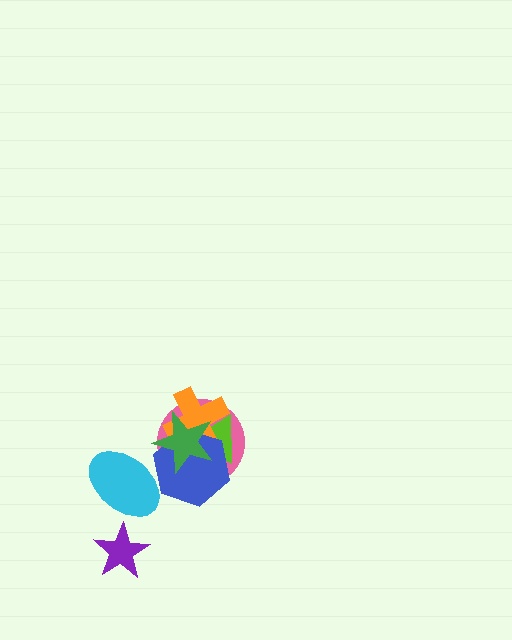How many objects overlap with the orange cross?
4 objects overlap with the orange cross.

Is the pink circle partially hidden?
Yes, it is partially covered by another shape.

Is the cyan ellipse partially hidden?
No, no other shape covers it.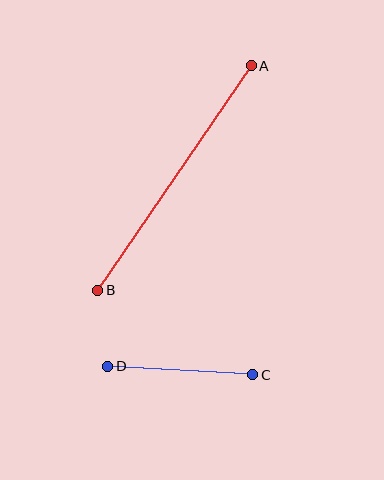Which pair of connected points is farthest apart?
Points A and B are farthest apart.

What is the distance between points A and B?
The distance is approximately 272 pixels.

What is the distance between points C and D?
The distance is approximately 146 pixels.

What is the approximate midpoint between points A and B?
The midpoint is at approximately (174, 178) pixels.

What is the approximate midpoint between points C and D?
The midpoint is at approximately (180, 371) pixels.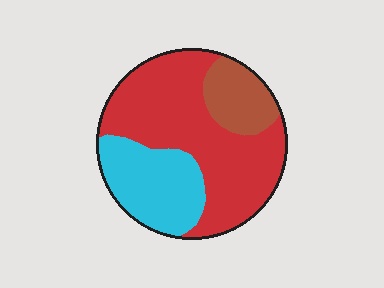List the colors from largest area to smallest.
From largest to smallest: red, cyan, brown.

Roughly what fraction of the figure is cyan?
Cyan takes up about one quarter (1/4) of the figure.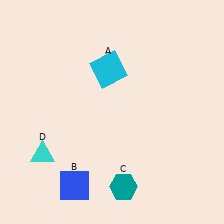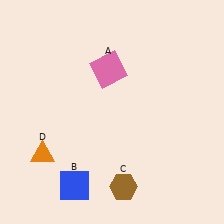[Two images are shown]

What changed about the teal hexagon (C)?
In Image 1, C is teal. In Image 2, it changed to brown.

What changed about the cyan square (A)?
In Image 1, A is cyan. In Image 2, it changed to pink.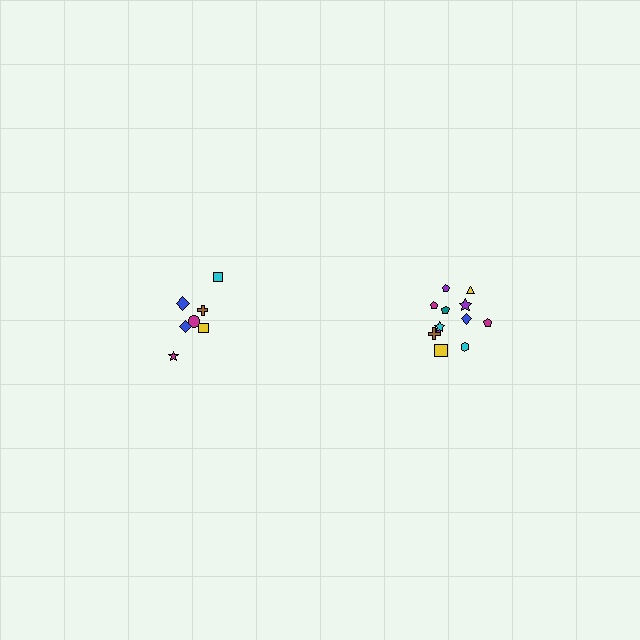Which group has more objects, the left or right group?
The right group.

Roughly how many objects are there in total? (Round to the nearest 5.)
Roughly 20 objects in total.